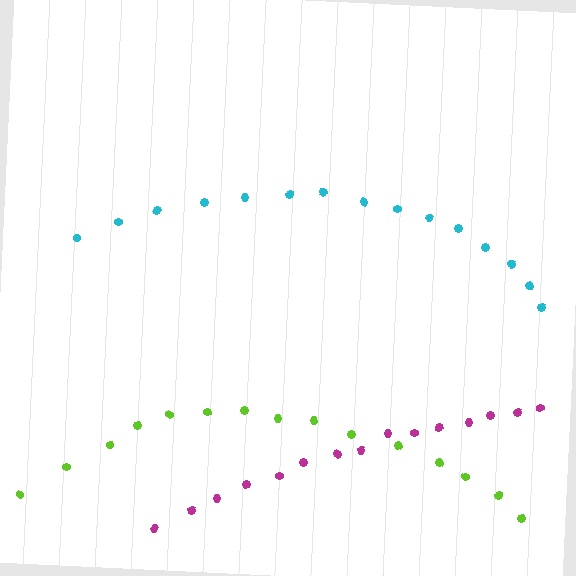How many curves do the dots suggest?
There are 3 distinct paths.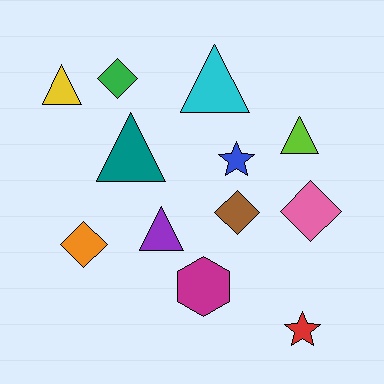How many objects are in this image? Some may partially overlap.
There are 12 objects.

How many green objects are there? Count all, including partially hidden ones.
There is 1 green object.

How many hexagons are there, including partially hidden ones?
There is 1 hexagon.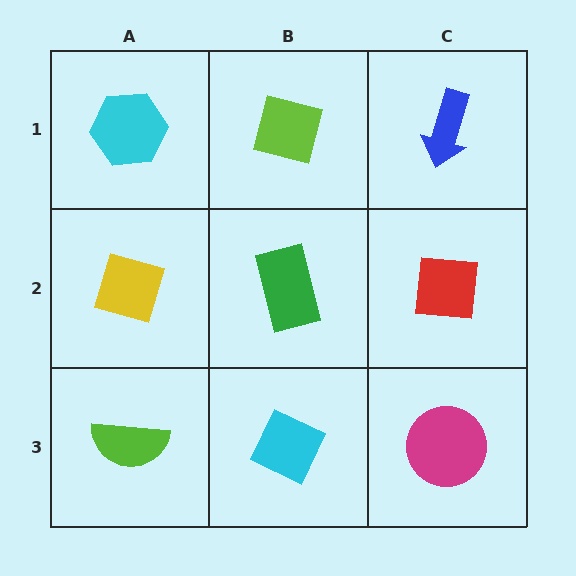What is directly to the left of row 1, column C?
A lime square.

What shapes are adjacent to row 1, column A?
A yellow diamond (row 2, column A), a lime square (row 1, column B).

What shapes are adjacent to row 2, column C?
A blue arrow (row 1, column C), a magenta circle (row 3, column C), a green rectangle (row 2, column B).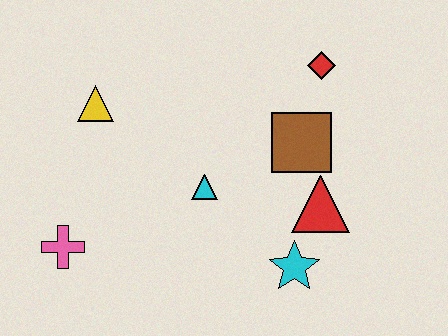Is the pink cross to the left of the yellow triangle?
Yes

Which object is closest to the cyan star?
The red triangle is closest to the cyan star.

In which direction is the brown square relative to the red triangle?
The brown square is above the red triangle.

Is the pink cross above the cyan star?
Yes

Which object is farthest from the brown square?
The pink cross is farthest from the brown square.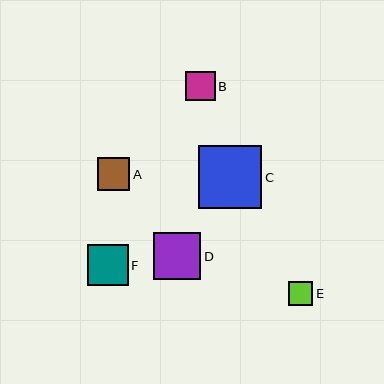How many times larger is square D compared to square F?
Square D is approximately 1.1 times the size of square F.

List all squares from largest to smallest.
From largest to smallest: C, D, F, A, B, E.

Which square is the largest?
Square C is the largest with a size of approximately 63 pixels.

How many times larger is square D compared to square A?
Square D is approximately 1.4 times the size of square A.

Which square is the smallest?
Square E is the smallest with a size of approximately 24 pixels.